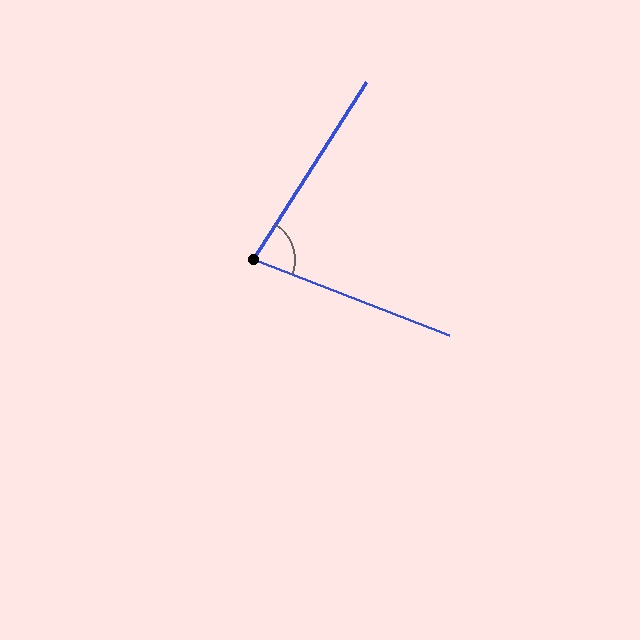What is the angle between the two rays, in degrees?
Approximately 79 degrees.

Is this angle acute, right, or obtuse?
It is acute.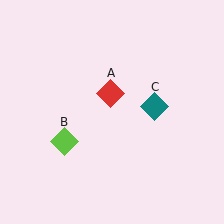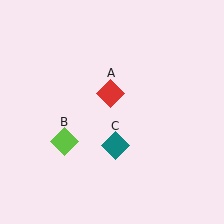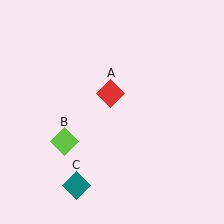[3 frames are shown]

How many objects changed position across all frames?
1 object changed position: teal diamond (object C).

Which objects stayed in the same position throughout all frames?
Red diamond (object A) and lime diamond (object B) remained stationary.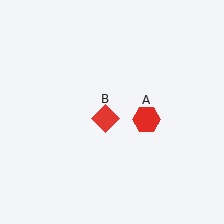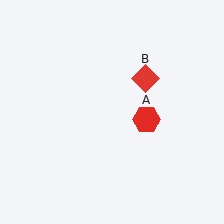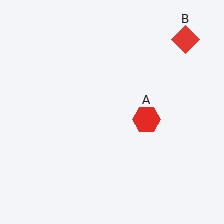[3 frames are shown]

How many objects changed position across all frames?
1 object changed position: red diamond (object B).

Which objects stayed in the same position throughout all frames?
Red hexagon (object A) remained stationary.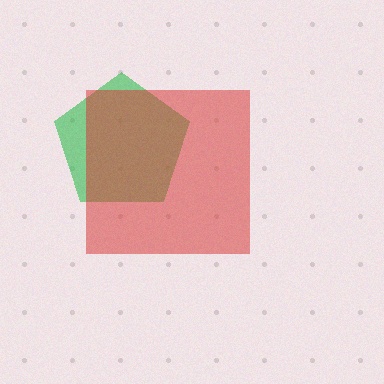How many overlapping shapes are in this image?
There are 2 overlapping shapes in the image.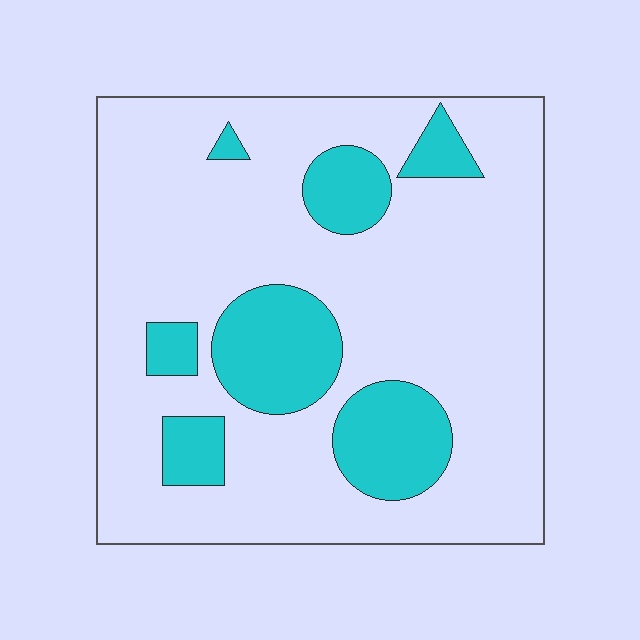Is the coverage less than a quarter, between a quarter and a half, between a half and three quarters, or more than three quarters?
Less than a quarter.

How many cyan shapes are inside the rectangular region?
7.